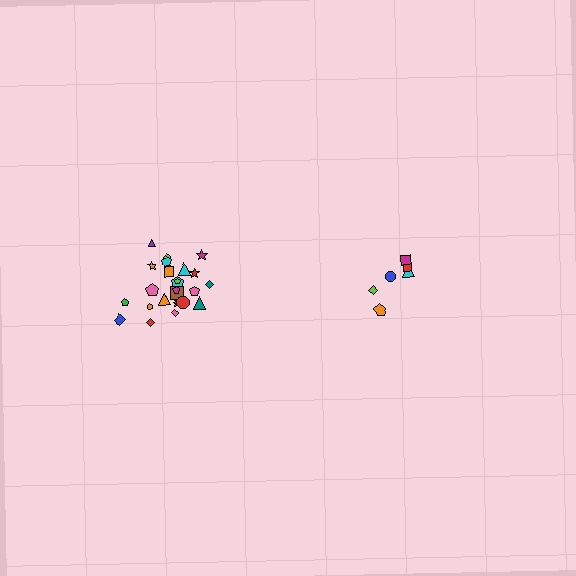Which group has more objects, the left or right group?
The left group.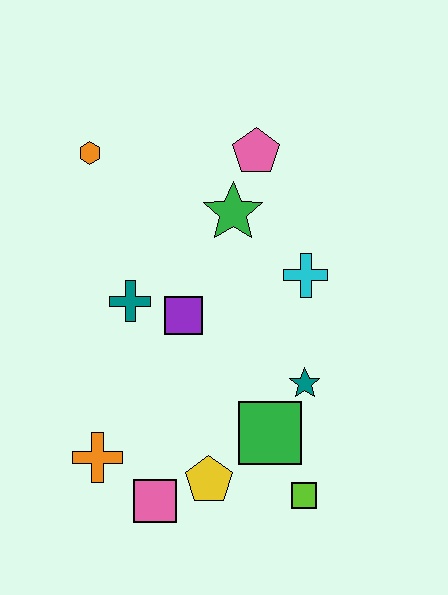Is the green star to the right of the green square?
No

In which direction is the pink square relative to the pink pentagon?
The pink square is below the pink pentagon.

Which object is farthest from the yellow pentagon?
The orange hexagon is farthest from the yellow pentagon.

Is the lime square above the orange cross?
No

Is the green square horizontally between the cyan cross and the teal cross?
Yes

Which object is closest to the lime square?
The green square is closest to the lime square.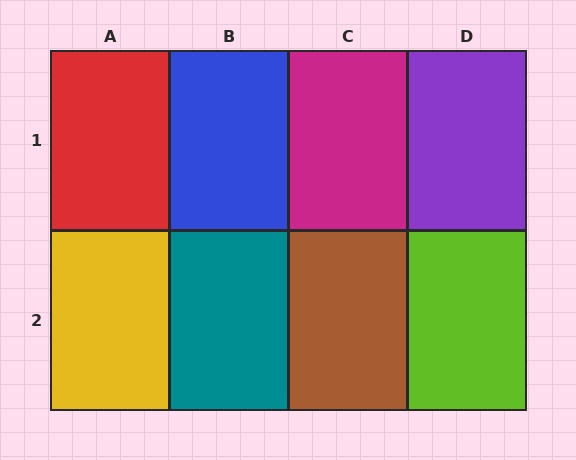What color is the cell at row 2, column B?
Teal.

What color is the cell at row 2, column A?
Yellow.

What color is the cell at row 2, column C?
Brown.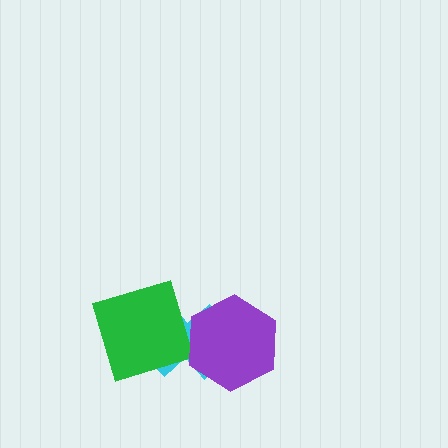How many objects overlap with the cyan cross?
2 objects overlap with the cyan cross.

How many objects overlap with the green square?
1 object overlaps with the green square.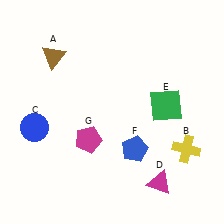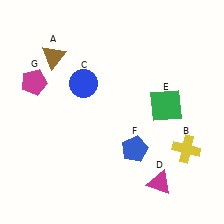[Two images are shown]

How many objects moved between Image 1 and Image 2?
2 objects moved between the two images.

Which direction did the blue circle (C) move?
The blue circle (C) moved right.